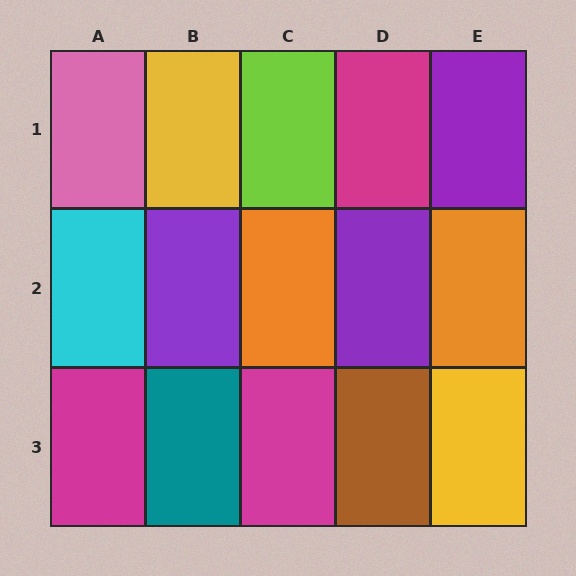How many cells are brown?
1 cell is brown.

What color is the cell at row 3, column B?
Teal.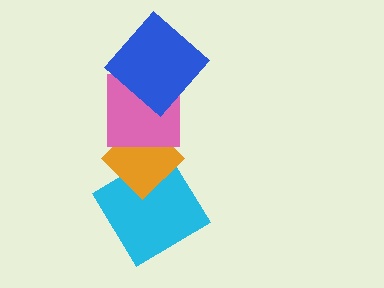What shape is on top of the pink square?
The blue diamond is on top of the pink square.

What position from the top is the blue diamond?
The blue diamond is 1st from the top.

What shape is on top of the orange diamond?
The pink square is on top of the orange diamond.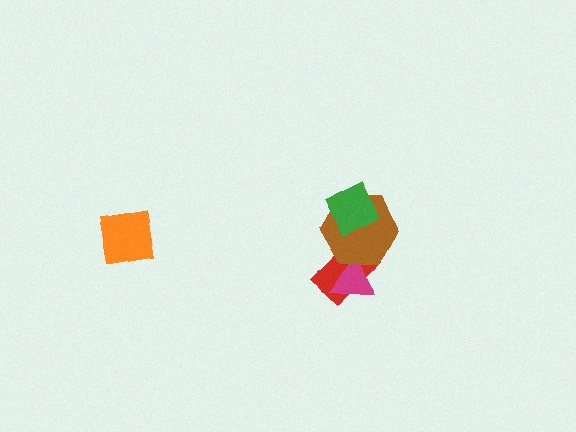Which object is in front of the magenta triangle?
The brown hexagon is in front of the magenta triangle.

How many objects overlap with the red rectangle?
2 objects overlap with the red rectangle.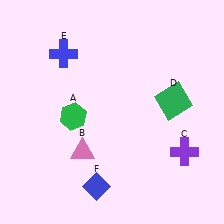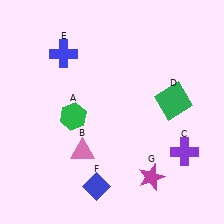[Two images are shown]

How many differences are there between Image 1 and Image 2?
There is 1 difference between the two images.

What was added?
A magenta star (G) was added in Image 2.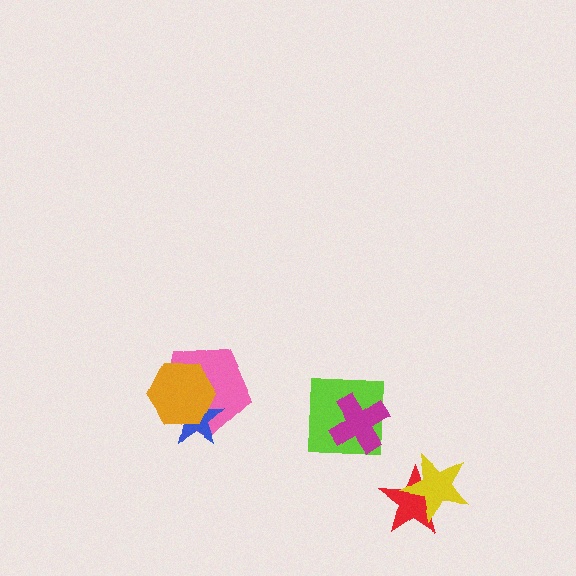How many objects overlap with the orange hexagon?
2 objects overlap with the orange hexagon.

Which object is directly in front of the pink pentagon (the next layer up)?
The blue star is directly in front of the pink pentagon.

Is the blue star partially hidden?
Yes, it is partially covered by another shape.